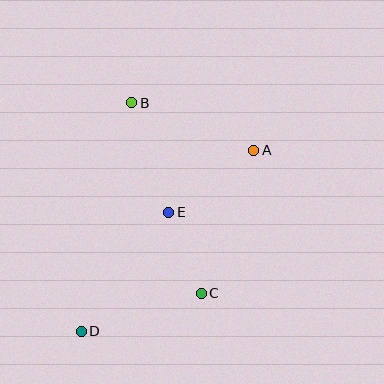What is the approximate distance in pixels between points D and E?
The distance between D and E is approximately 148 pixels.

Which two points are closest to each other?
Points C and E are closest to each other.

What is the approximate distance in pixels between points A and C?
The distance between A and C is approximately 153 pixels.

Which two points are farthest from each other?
Points A and D are farthest from each other.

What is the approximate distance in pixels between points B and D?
The distance between B and D is approximately 234 pixels.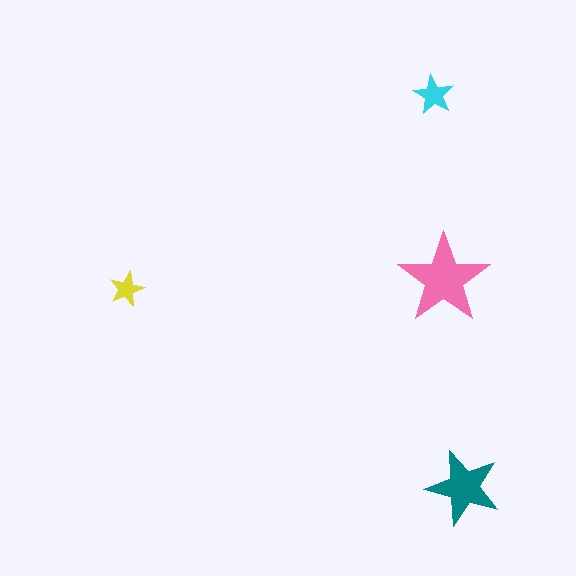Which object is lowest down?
The teal star is bottommost.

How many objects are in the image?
There are 4 objects in the image.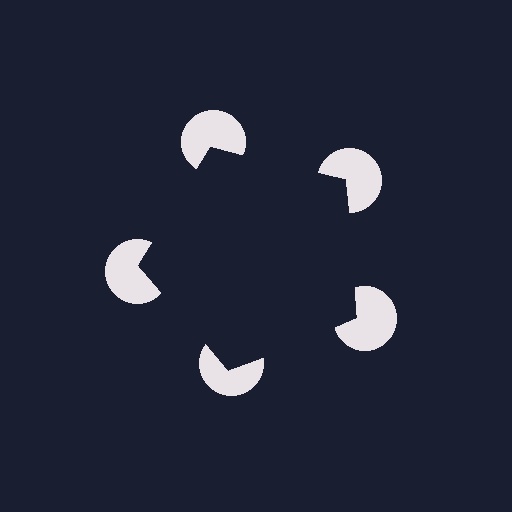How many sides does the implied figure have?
5 sides.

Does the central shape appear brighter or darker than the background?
It typically appears slightly darker than the background, even though no actual brightness change is drawn.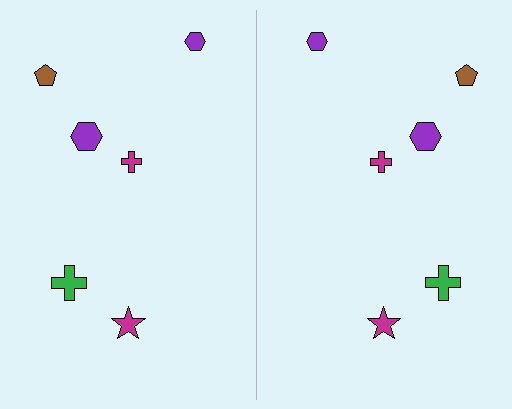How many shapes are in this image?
There are 12 shapes in this image.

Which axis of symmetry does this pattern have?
The pattern has a vertical axis of symmetry running through the center of the image.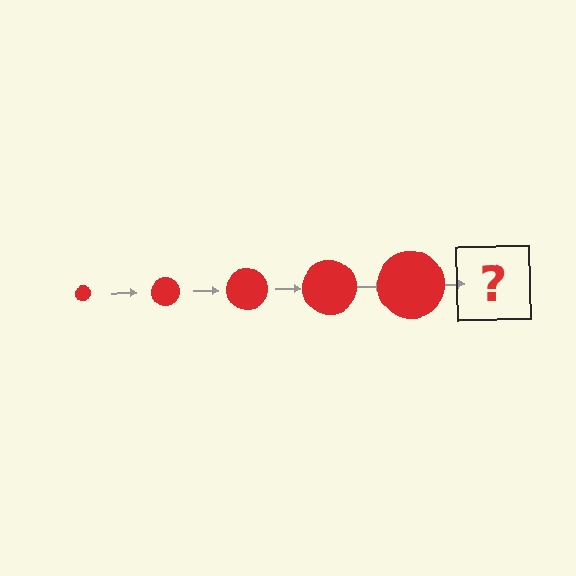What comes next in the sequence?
The next element should be a red circle, larger than the previous one.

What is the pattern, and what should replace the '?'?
The pattern is that the circle gets progressively larger each step. The '?' should be a red circle, larger than the previous one.